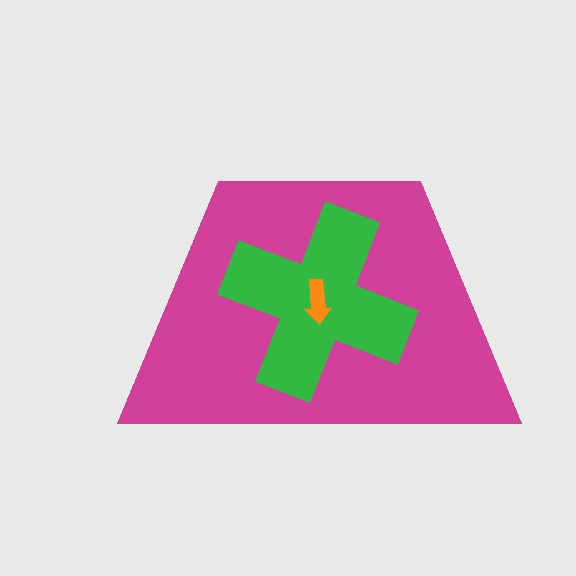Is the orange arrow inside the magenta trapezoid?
Yes.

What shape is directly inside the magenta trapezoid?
The green cross.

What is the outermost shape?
The magenta trapezoid.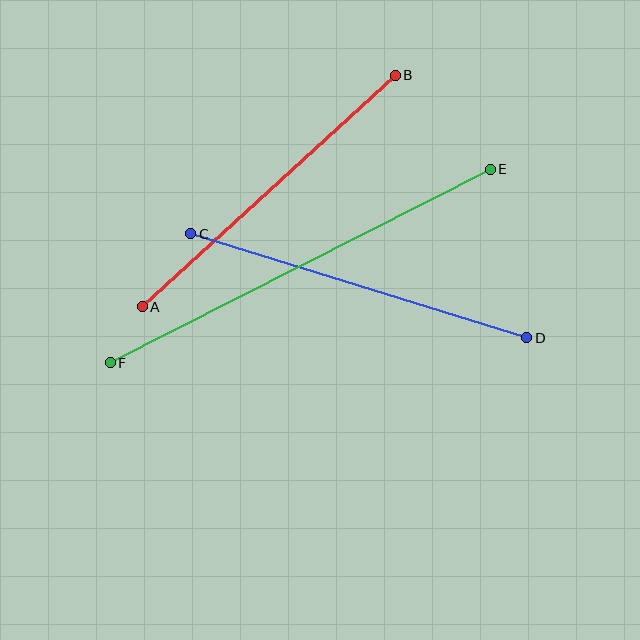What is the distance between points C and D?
The distance is approximately 352 pixels.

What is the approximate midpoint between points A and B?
The midpoint is at approximately (269, 191) pixels.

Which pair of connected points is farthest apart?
Points E and F are farthest apart.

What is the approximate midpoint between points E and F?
The midpoint is at approximately (300, 266) pixels.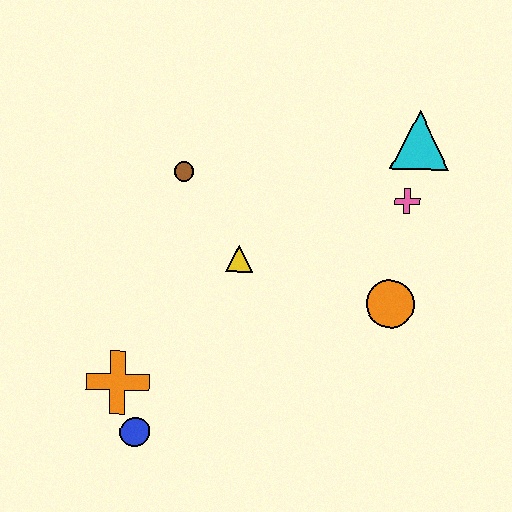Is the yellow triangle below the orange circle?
No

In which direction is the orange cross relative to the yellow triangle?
The orange cross is below the yellow triangle.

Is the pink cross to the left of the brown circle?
No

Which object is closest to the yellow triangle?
The brown circle is closest to the yellow triangle.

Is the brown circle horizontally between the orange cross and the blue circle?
No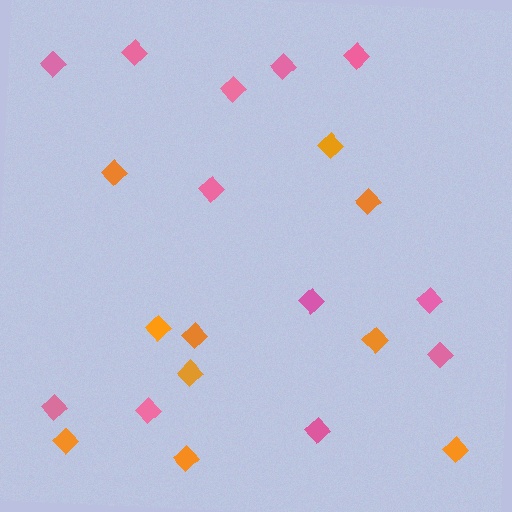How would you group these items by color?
There are 2 groups: one group of orange diamonds (10) and one group of pink diamonds (12).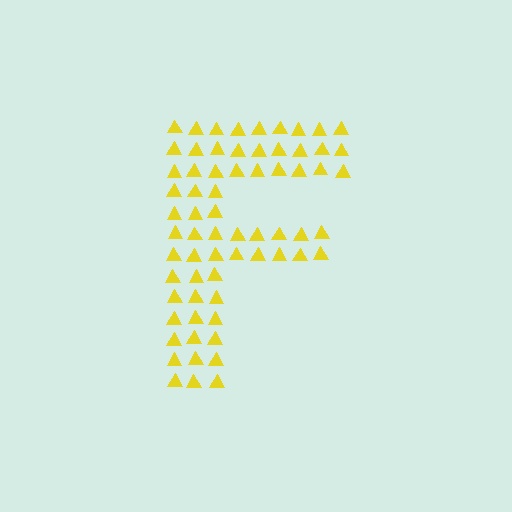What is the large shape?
The large shape is the letter F.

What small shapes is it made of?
It is made of small triangles.